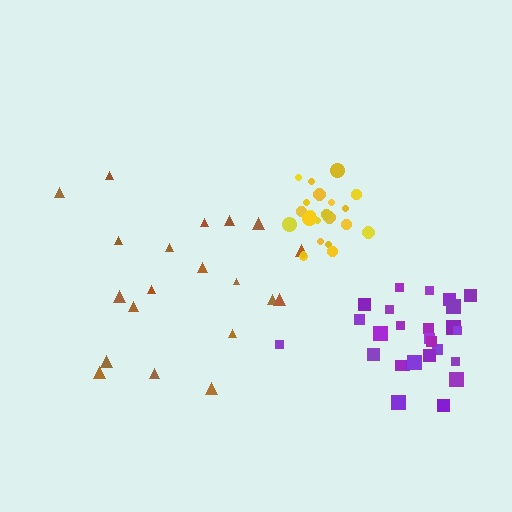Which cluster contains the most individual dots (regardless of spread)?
Purple (26).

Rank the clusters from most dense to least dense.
yellow, purple, brown.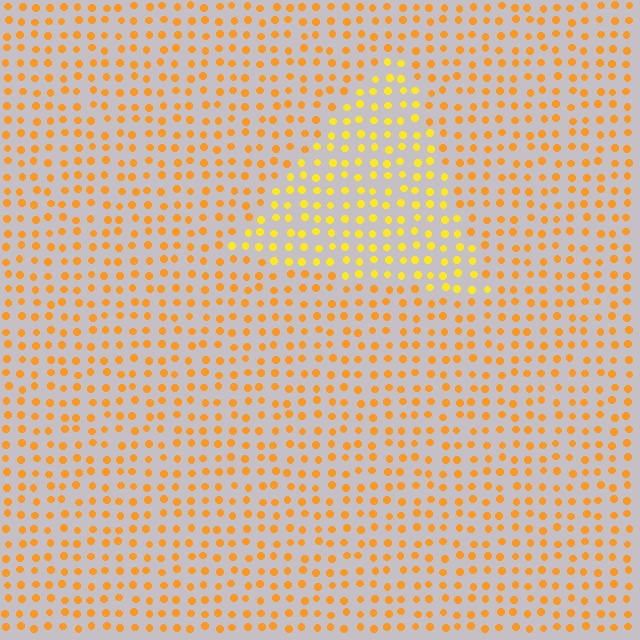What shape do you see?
I see a triangle.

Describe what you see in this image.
The image is filled with small orange elements in a uniform arrangement. A triangle-shaped region is visible where the elements are tinted to a slightly different hue, forming a subtle color boundary.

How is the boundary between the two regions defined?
The boundary is defined purely by a slight shift in hue (about 22 degrees). Spacing, size, and orientation are identical on both sides.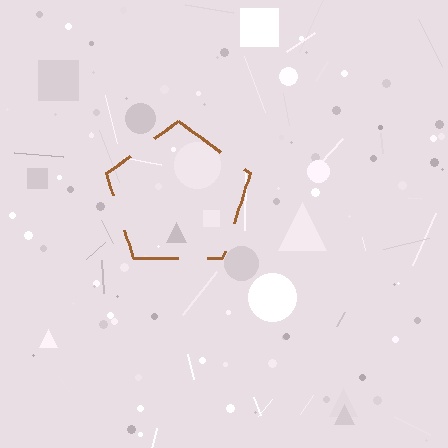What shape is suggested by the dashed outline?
The dashed outline suggests a pentagon.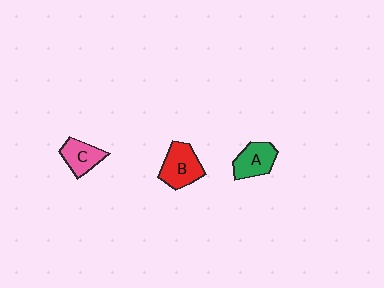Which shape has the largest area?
Shape B (red).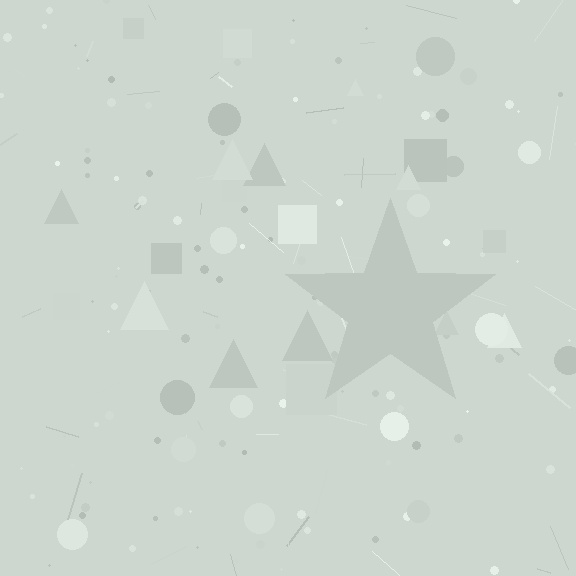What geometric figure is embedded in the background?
A star is embedded in the background.